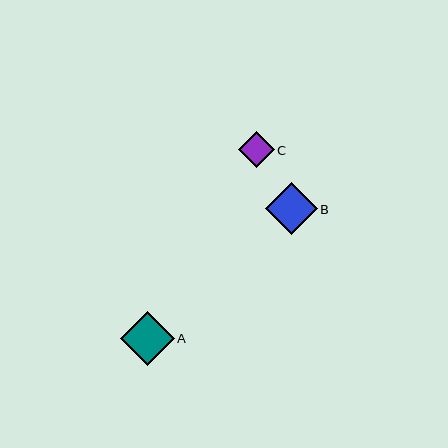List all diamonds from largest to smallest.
From largest to smallest: A, B, C.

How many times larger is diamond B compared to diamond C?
Diamond B is approximately 1.4 times the size of diamond C.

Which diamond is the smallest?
Diamond C is the smallest with a size of approximately 36 pixels.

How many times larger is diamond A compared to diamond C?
Diamond A is approximately 1.5 times the size of diamond C.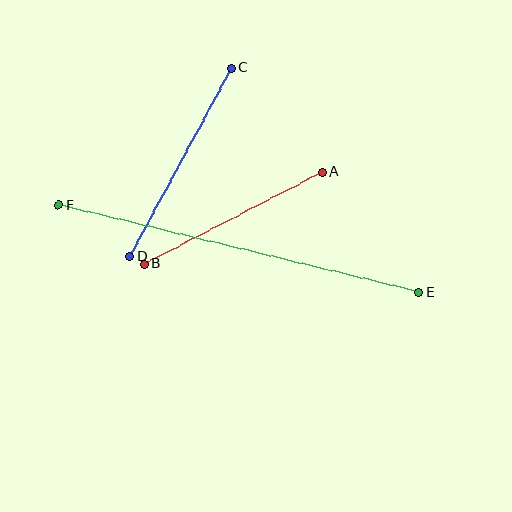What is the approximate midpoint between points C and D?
The midpoint is at approximately (180, 162) pixels.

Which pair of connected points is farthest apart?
Points E and F are farthest apart.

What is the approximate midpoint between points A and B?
The midpoint is at approximately (234, 218) pixels.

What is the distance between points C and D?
The distance is approximately 214 pixels.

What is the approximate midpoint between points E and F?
The midpoint is at approximately (239, 249) pixels.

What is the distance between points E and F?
The distance is approximately 371 pixels.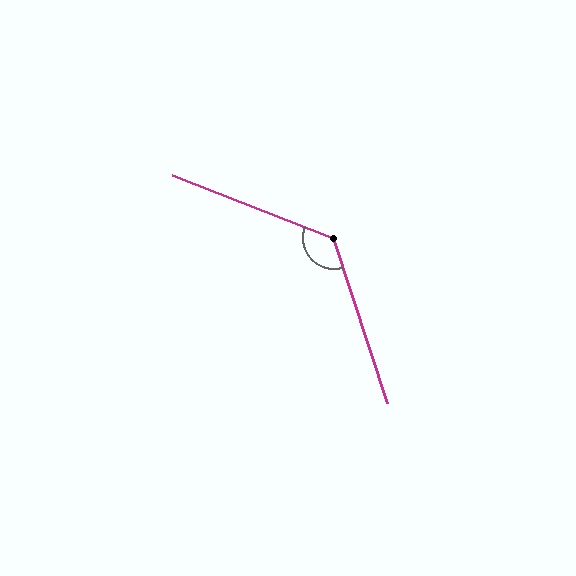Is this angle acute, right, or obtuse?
It is obtuse.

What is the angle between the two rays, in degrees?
Approximately 129 degrees.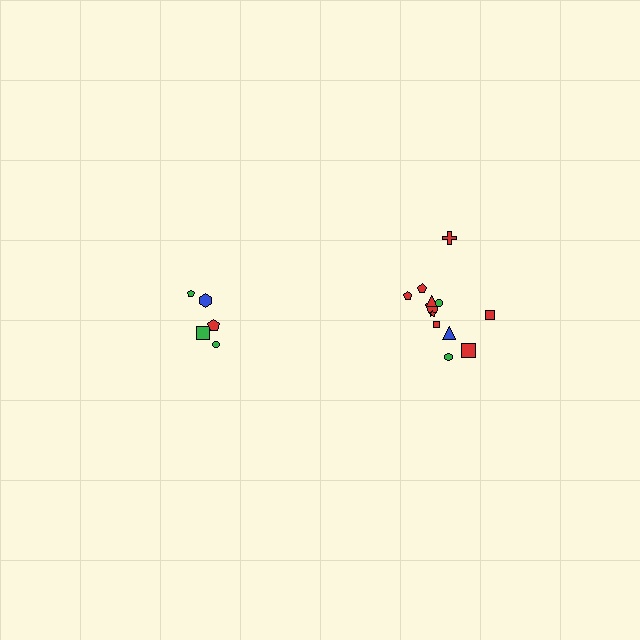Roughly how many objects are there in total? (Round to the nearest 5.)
Roughly 15 objects in total.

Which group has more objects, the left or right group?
The right group.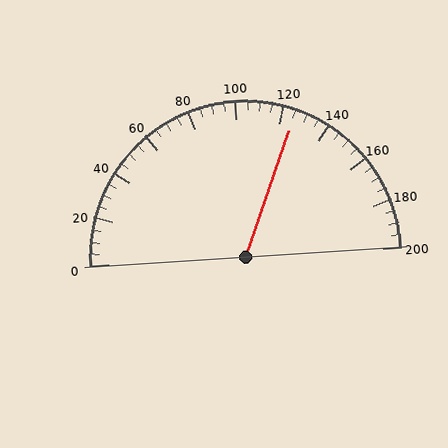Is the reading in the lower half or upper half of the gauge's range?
The reading is in the upper half of the range (0 to 200).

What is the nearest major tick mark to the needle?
The nearest major tick mark is 120.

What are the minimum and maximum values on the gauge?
The gauge ranges from 0 to 200.